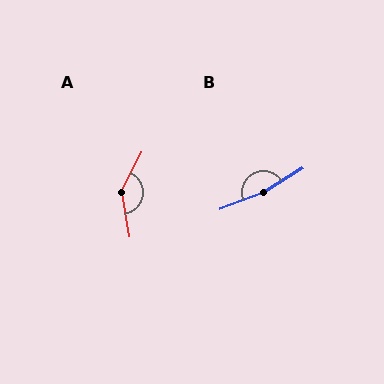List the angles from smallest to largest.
A (145°), B (169°).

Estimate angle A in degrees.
Approximately 145 degrees.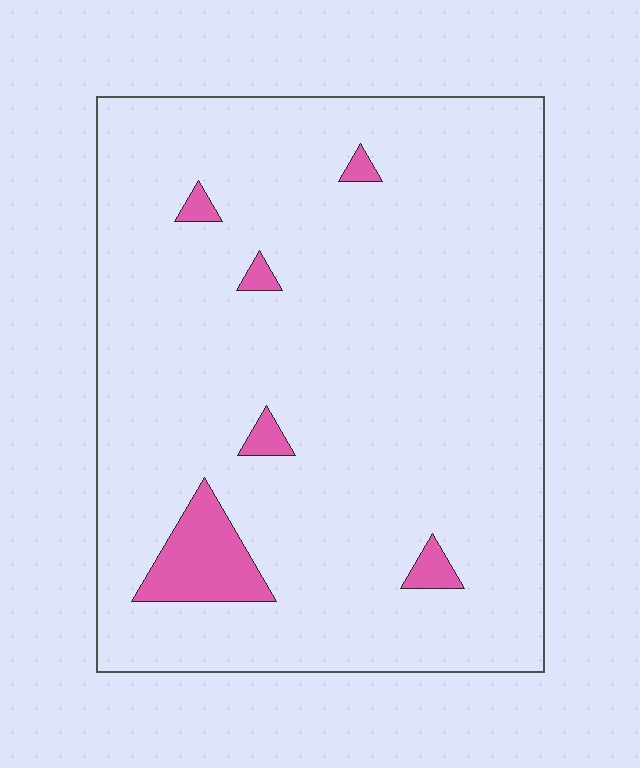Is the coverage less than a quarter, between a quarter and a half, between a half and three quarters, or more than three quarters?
Less than a quarter.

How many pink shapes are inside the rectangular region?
6.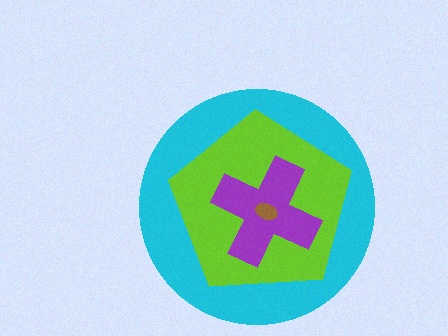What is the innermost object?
The brown ellipse.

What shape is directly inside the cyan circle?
The lime pentagon.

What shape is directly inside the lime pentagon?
The purple cross.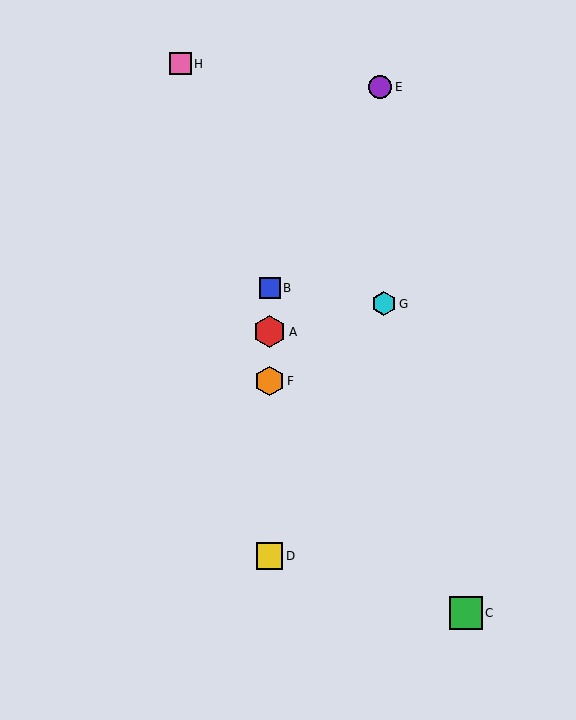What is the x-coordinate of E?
Object E is at x≈380.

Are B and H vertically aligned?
No, B is at x≈270 and H is at x≈180.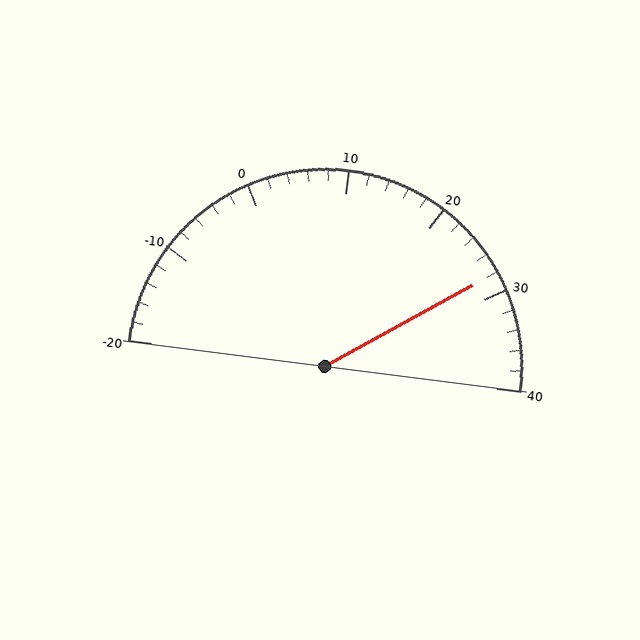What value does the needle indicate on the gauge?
The needle indicates approximately 28.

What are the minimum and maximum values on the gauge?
The gauge ranges from -20 to 40.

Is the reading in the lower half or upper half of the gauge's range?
The reading is in the upper half of the range (-20 to 40).